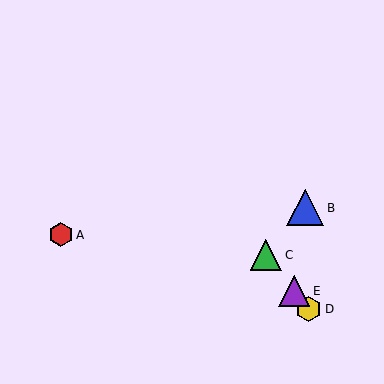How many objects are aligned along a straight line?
3 objects (C, D, E) are aligned along a straight line.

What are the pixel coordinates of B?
Object B is at (305, 208).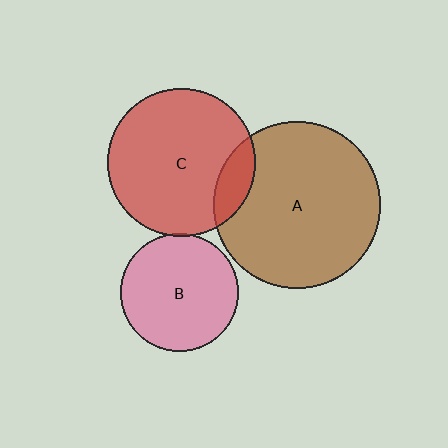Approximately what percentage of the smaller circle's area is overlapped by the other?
Approximately 5%.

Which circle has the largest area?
Circle A (brown).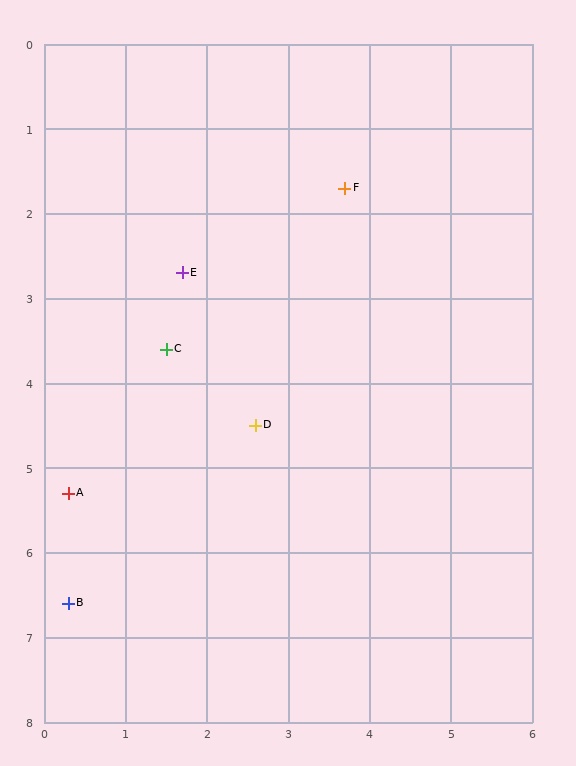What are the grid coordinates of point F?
Point F is at approximately (3.7, 1.7).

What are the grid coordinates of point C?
Point C is at approximately (1.5, 3.6).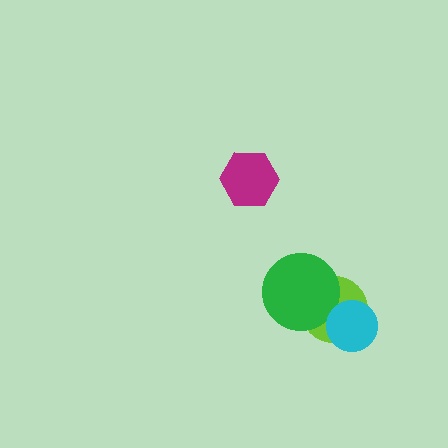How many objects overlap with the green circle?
1 object overlaps with the green circle.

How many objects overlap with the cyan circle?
1 object overlaps with the cyan circle.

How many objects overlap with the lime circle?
2 objects overlap with the lime circle.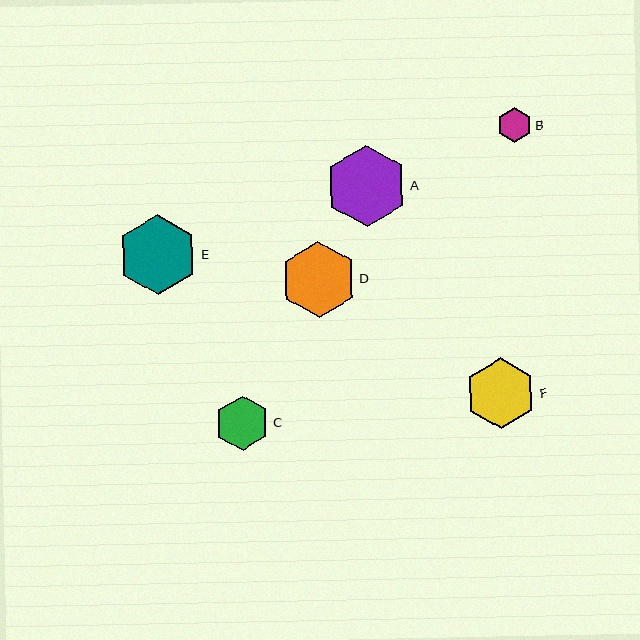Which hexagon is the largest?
Hexagon A is the largest with a size of approximately 82 pixels.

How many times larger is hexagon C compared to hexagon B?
Hexagon C is approximately 1.6 times the size of hexagon B.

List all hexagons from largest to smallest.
From largest to smallest: A, E, D, F, C, B.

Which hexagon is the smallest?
Hexagon B is the smallest with a size of approximately 35 pixels.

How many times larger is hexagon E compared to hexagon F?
Hexagon E is approximately 1.1 times the size of hexagon F.